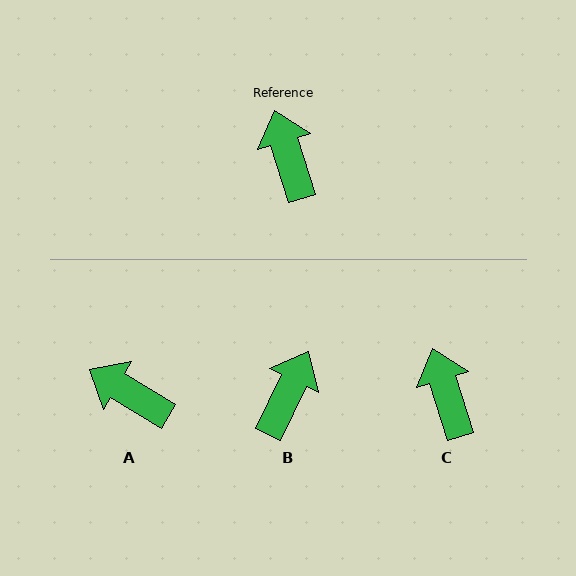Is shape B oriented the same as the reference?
No, it is off by about 44 degrees.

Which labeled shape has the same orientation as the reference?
C.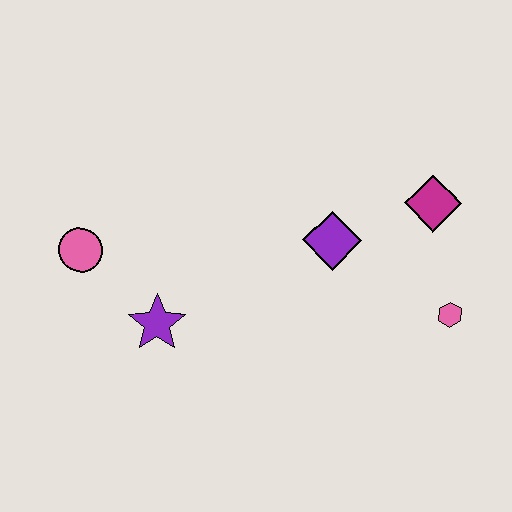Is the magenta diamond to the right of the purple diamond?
Yes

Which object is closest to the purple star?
The pink circle is closest to the purple star.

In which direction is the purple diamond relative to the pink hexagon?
The purple diamond is to the left of the pink hexagon.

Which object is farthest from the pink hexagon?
The pink circle is farthest from the pink hexagon.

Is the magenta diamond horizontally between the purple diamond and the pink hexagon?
Yes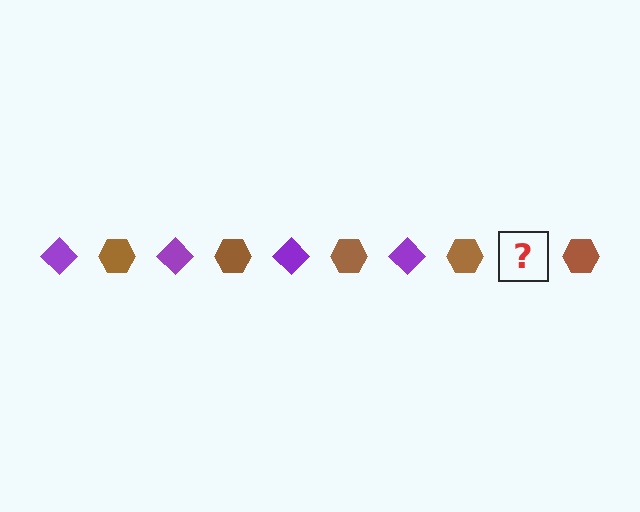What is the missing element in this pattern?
The missing element is a purple diamond.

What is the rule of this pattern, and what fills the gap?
The rule is that the pattern alternates between purple diamond and brown hexagon. The gap should be filled with a purple diamond.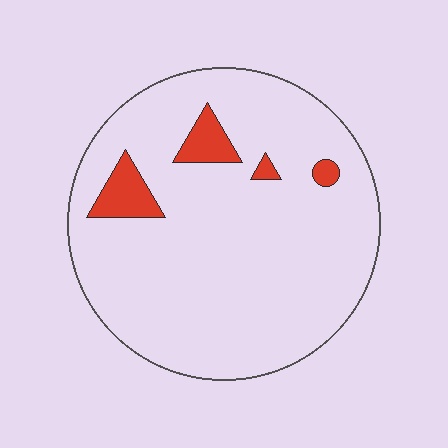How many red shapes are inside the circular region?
4.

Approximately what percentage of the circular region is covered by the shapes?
Approximately 10%.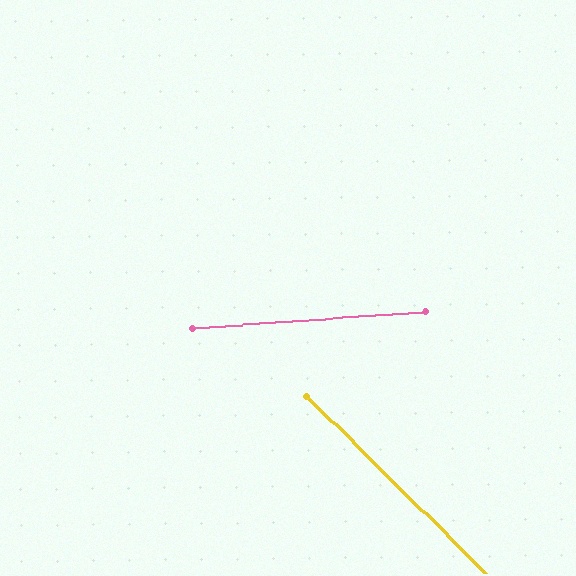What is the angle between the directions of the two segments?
Approximately 49 degrees.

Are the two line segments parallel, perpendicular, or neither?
Neither parallel nor perpendicular — they differ by about 49°.